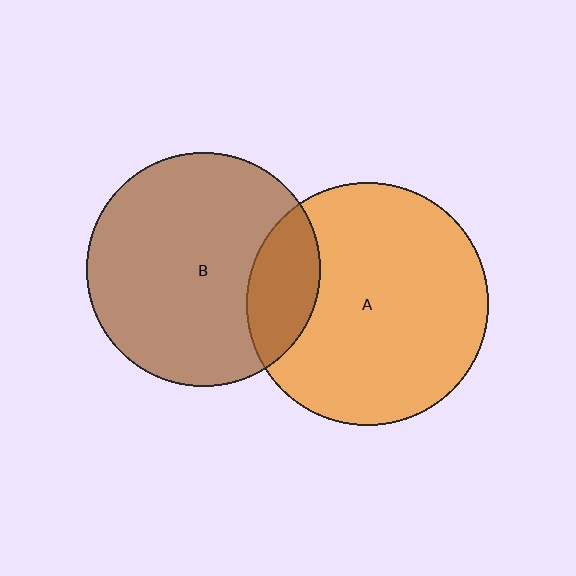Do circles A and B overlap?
Yes.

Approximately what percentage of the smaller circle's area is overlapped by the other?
Approximately 20%.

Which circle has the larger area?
Circle A (orange).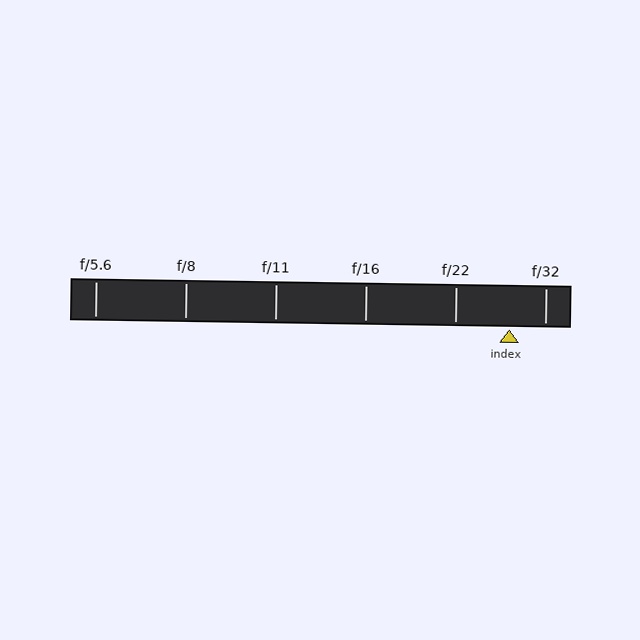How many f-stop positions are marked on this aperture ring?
There are 6 f-stop positions marked.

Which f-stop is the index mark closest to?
The index mark is closest to f/32.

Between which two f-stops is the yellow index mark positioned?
The index mark is between f/22 and f/32.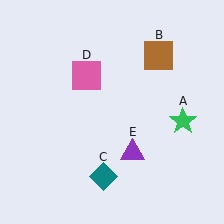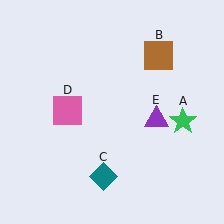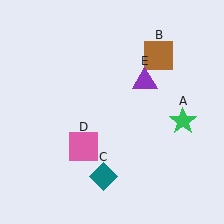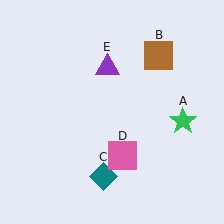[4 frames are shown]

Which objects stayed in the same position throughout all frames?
Green star (object A) and brown square (object B) and teal diamond (object C) remained stationary.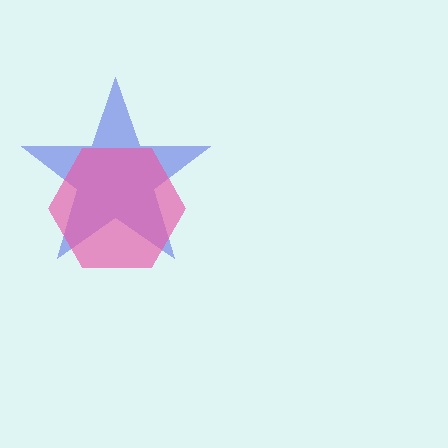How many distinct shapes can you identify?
There are 2 distinct shapes: a blue star, a pink hexagon.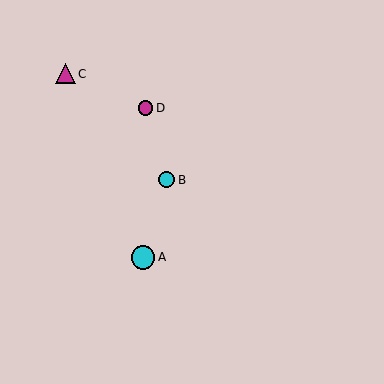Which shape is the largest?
The cyan circle (labeled A) is the largest.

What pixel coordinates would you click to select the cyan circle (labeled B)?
Click at (167, 180) to select the cyan circle B.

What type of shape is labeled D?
Shape D is a magenta circle.